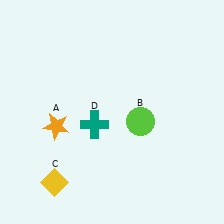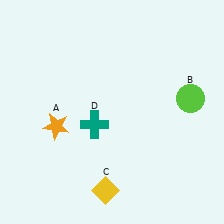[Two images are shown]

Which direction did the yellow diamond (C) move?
The yellow diamond (C) moved right.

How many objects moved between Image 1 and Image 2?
2 objects moved between the two images.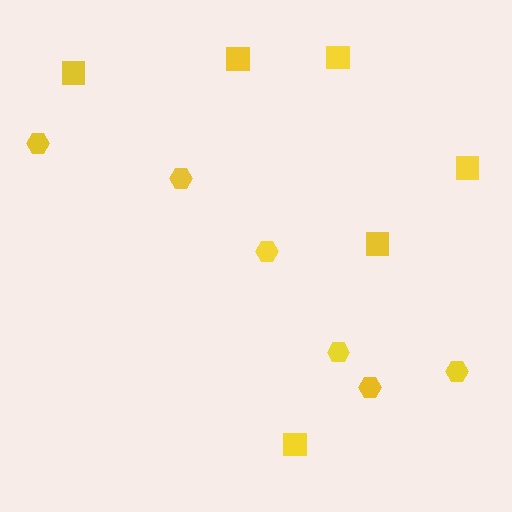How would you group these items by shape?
There are 2 groups: one group of squares (6) and one group of hexagons (6).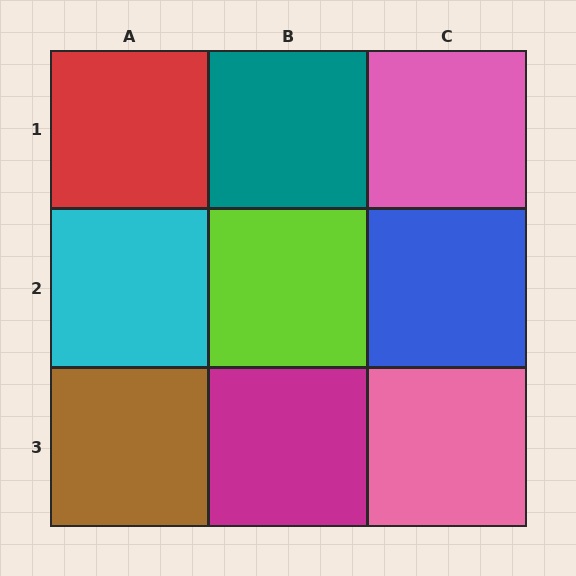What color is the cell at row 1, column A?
Red.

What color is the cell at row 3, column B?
Magenta.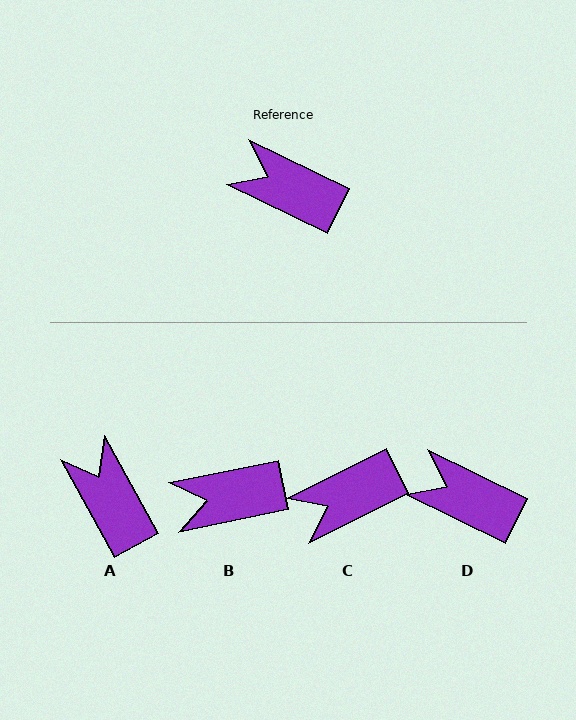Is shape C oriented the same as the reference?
No, it is off by about 52 degrees.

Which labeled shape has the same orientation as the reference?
D.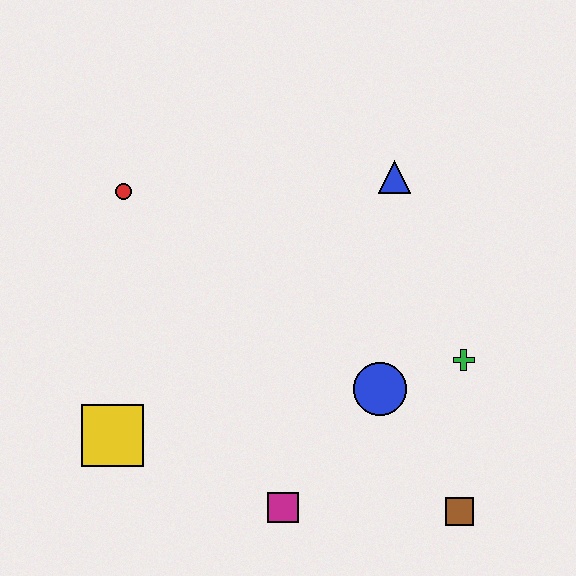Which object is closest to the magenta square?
The blue circle is closest to the magenta square.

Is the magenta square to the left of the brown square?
Yes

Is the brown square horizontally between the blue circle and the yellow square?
No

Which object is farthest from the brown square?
The red circle is farthest from the brown square.